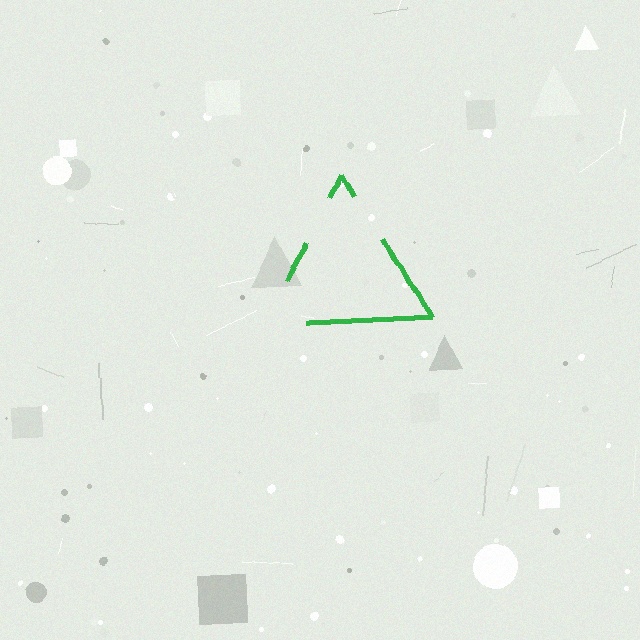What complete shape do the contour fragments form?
The contour fragments form a triangle.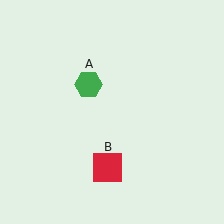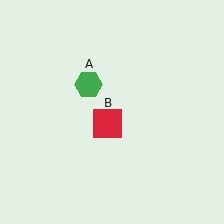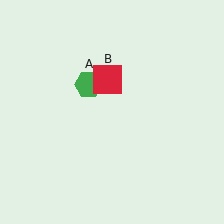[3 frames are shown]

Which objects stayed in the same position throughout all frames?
Green hexagon (object A) remained stationary.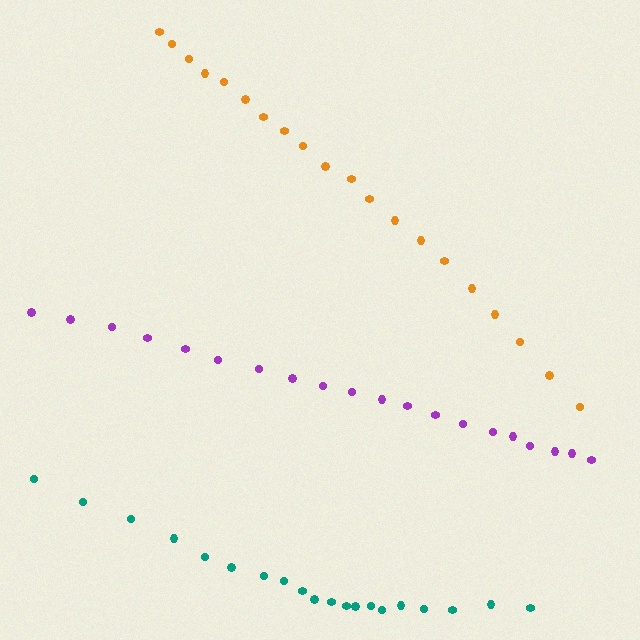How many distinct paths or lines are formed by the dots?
There are 3 distinct paths.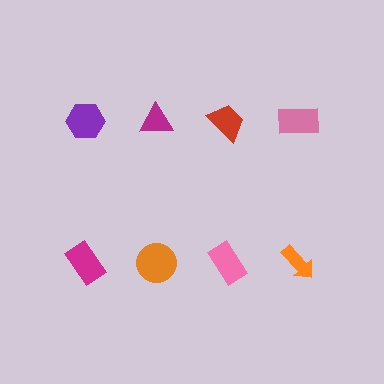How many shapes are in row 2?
4 shapes.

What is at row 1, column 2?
A magenta triangle.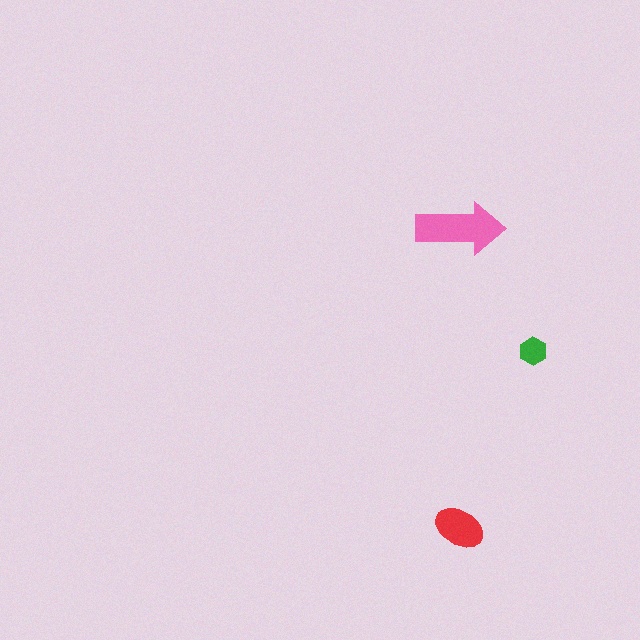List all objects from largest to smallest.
The pink arrow, the red ellipse, the green hexagon.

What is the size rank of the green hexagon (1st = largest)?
3rd.